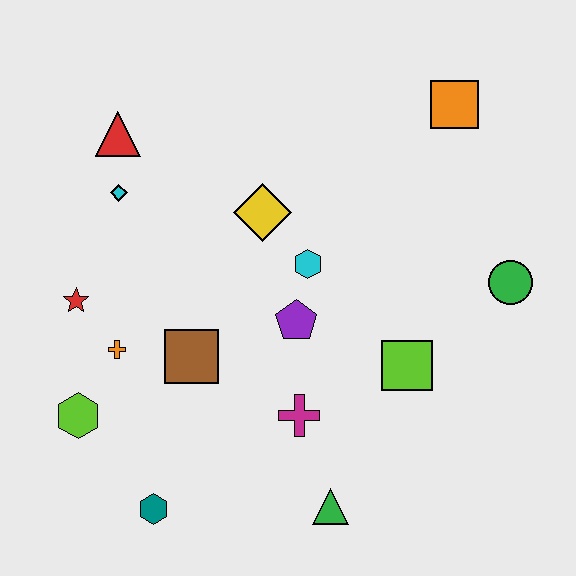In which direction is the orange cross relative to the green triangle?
The orange cross is to the left of the green triangle.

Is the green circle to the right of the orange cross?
Yes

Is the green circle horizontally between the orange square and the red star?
No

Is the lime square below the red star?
Yes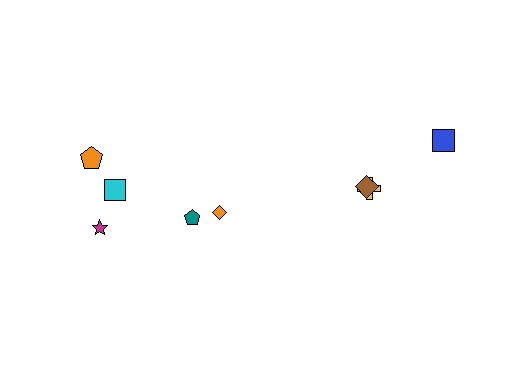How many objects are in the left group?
There are 5 objects.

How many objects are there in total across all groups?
There are 8 objects.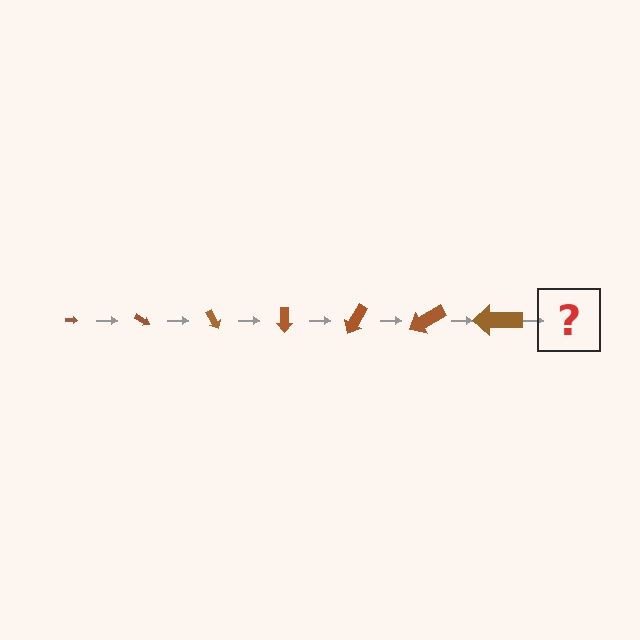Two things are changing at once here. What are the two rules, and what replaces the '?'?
The two rules are that the arrow grows larger each step and it rotates 30 degrees each step. The '?' should be an arrow, larger than the previous one and rotated 210 degrees from the start.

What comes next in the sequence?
The next element should be an arrow, larger than the previous one and rotated 210 degrees from the start.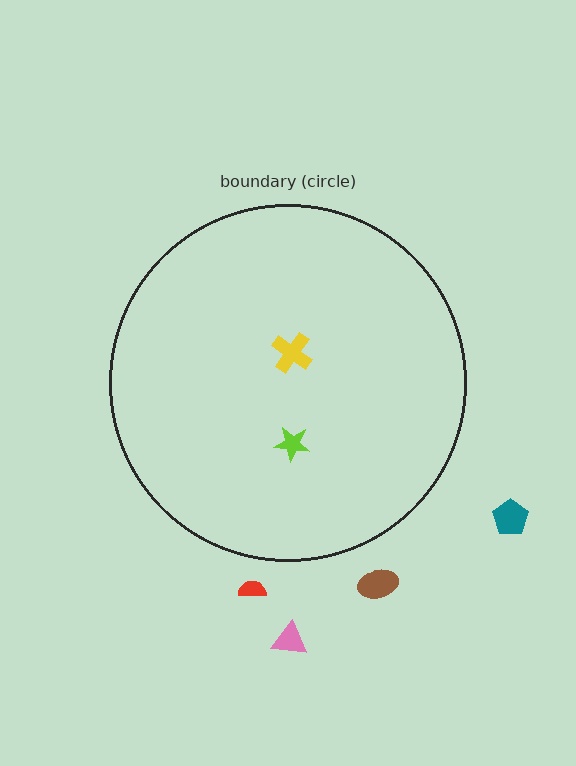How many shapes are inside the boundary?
2 inside, 4 outside.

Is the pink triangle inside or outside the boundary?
Outside.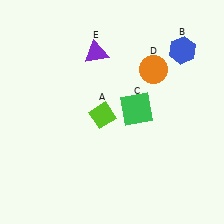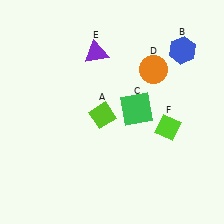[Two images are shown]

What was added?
A lime diamond (F) was added in Image 2.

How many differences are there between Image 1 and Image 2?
There is 1 difference between the two images.